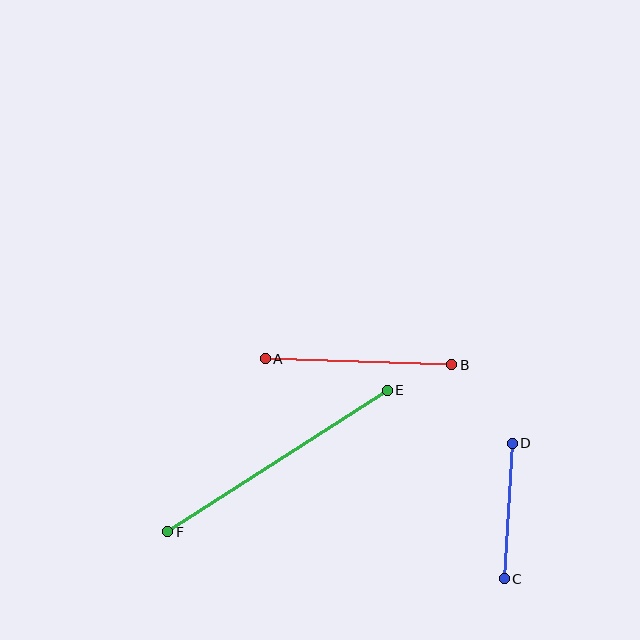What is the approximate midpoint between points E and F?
The midpoint is at approximately (277, 461) pixels.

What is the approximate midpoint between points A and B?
The midpoint is at approximately (359, 362) pixels.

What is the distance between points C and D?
The distance is approximately 136 pixels.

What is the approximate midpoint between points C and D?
The midpoint is at approximately (508, 511) pixels.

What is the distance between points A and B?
The distance is approximately 187 pixels.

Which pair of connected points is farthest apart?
Points E and F are farthest apart.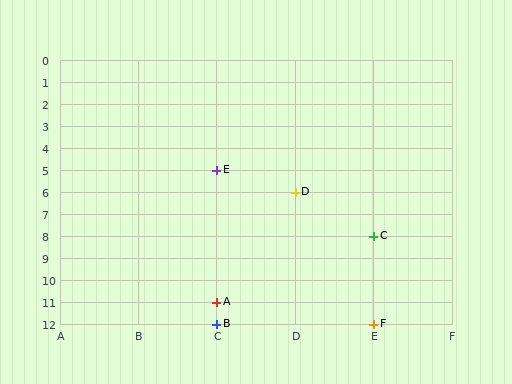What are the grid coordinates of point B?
Point B is at grid coordinates (C, 12).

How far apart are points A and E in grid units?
Points A and E are 6 rows apart.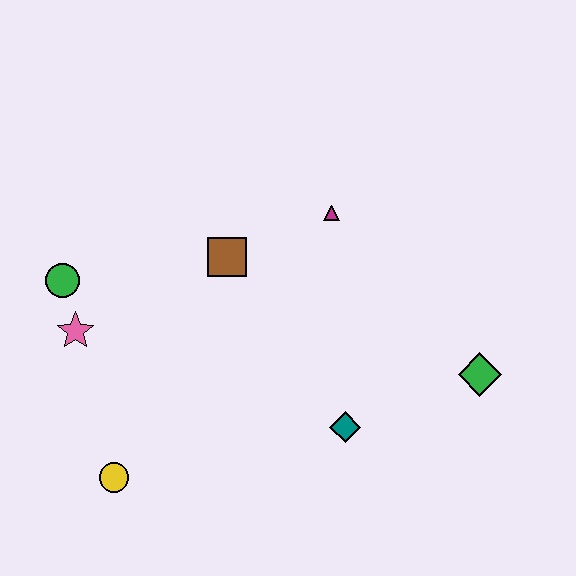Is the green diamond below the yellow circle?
No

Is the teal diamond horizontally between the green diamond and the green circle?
Yes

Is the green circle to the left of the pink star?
Yes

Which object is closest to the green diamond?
The teal diamond is closest to the green diamond.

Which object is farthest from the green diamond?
The green circle is farthest from the green diamond.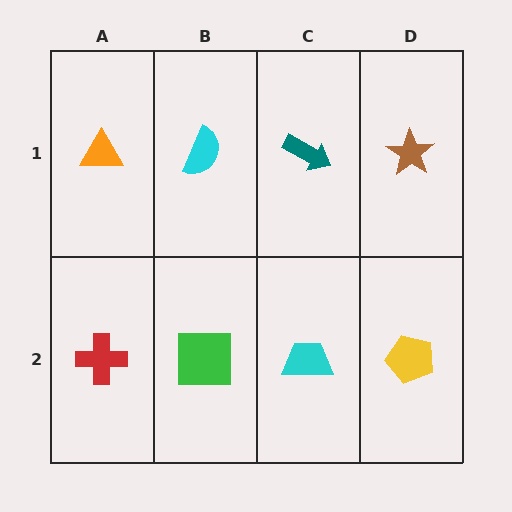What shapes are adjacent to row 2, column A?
An orange triangle (row 1, column A), a green square (row 2, column B).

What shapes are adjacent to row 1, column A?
A red cross (row 2, column A), a cyan semicircle (row 1, column B).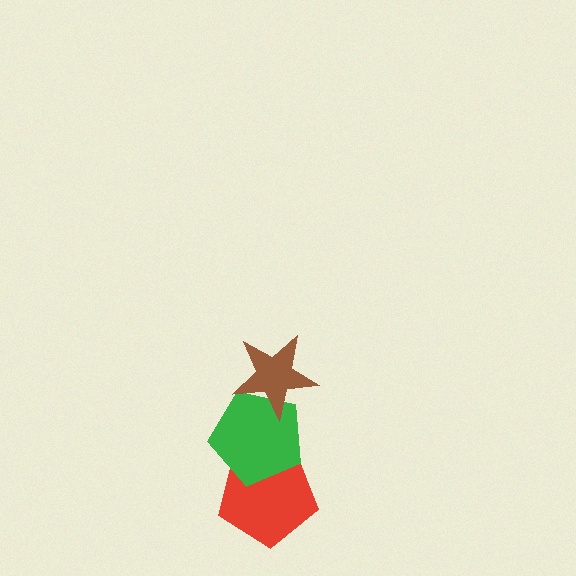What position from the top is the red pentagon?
The red pentagon is 3rd from the top.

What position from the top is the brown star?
The brown star is 1st from the top.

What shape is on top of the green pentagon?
The brown star is on top of the green pentagon.